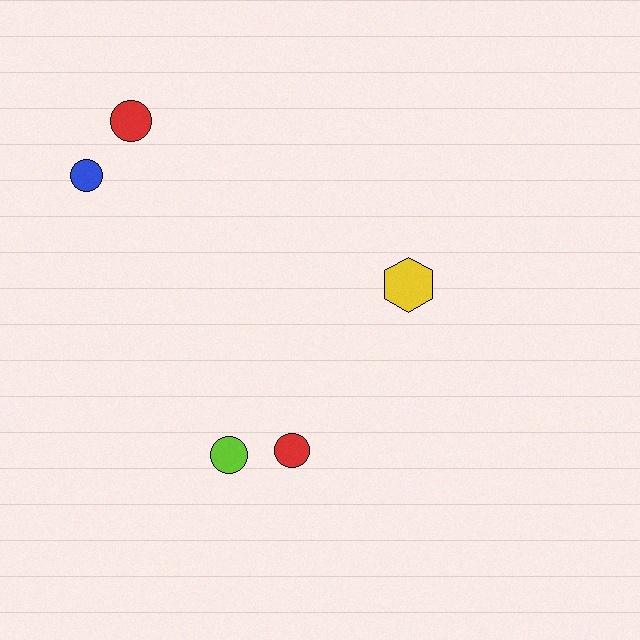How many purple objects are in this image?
There are no purple objects.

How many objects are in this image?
There are 5 objects.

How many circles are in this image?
There are 4 circles.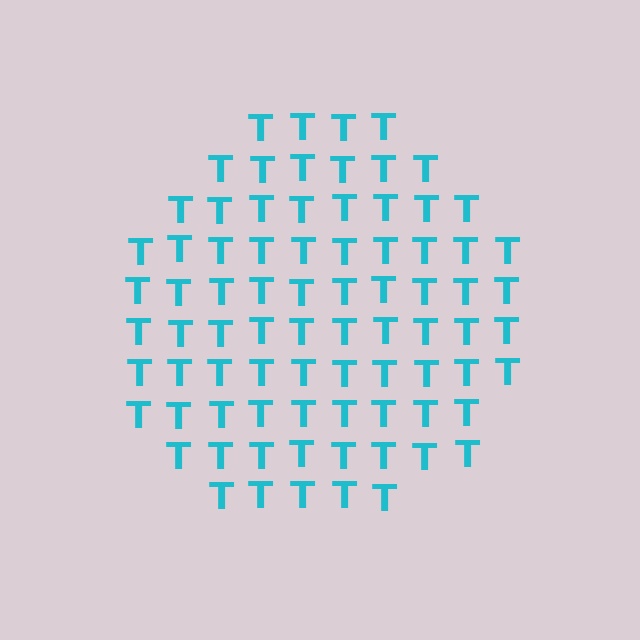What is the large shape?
The large shape is a circle.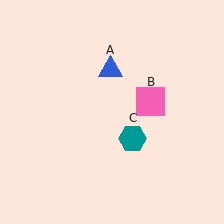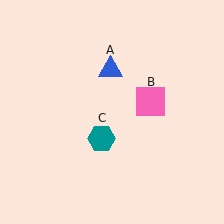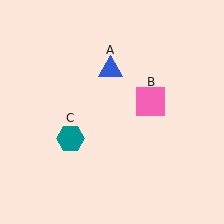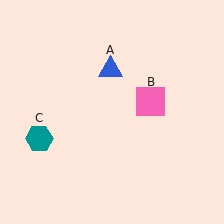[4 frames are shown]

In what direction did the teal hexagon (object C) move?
The teal hexagon (object C) moved left.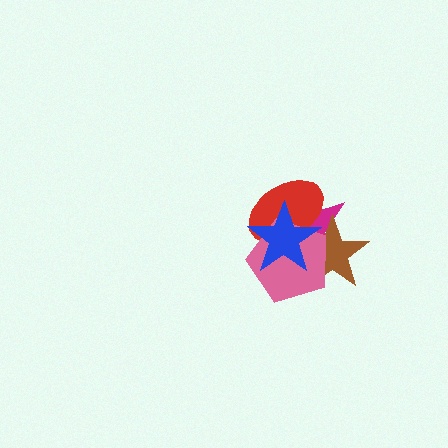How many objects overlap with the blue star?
4 objects overlap with the blue star.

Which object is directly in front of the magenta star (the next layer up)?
The red ellipse is directly in front of the magenta star.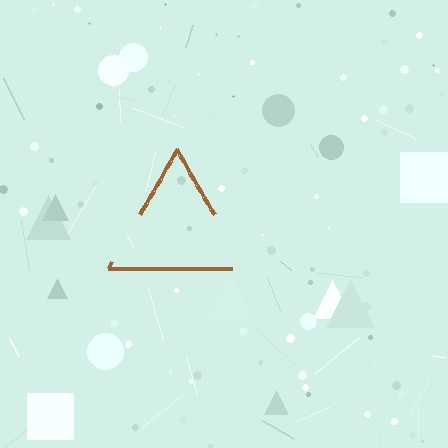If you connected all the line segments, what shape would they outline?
They would outline a triangle.